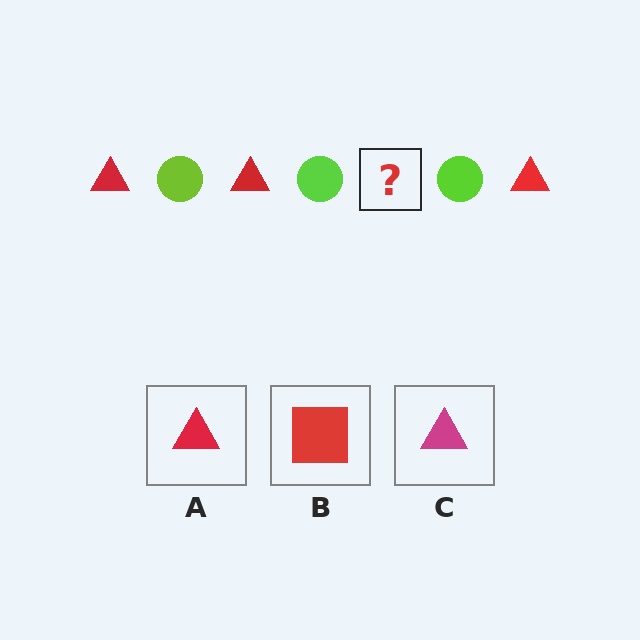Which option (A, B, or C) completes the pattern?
A.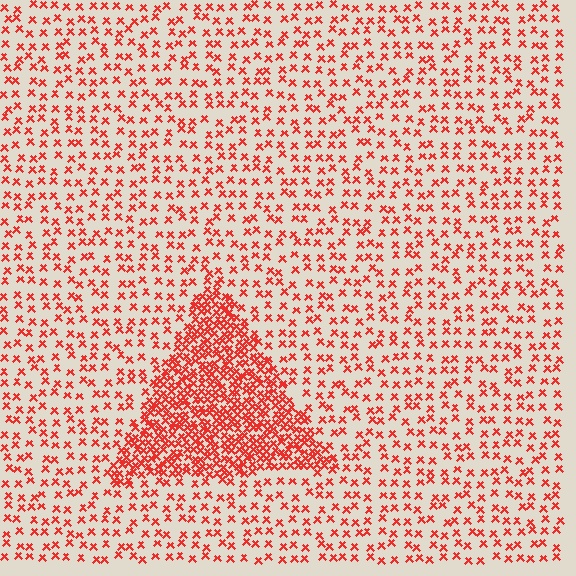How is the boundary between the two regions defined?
The boundary is defined by a change in element density (approximately 2.9x ratio). All elements are the same color, size, and shape.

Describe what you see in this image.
The image contains small red elements arranged at two different densities. A triangle-shaped region is visible where the elements are more densely packed than the surrounding area.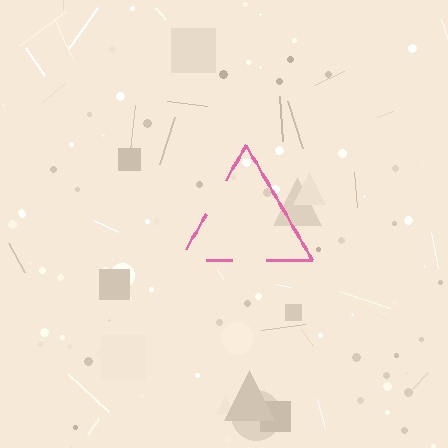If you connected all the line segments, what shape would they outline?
They would outline a triangle.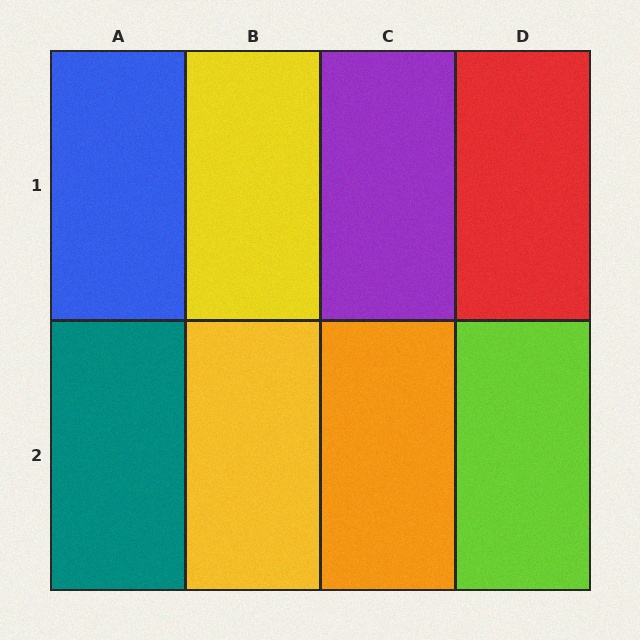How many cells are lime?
1 cell is lime.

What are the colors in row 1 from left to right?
Blue, yellow, purple, red.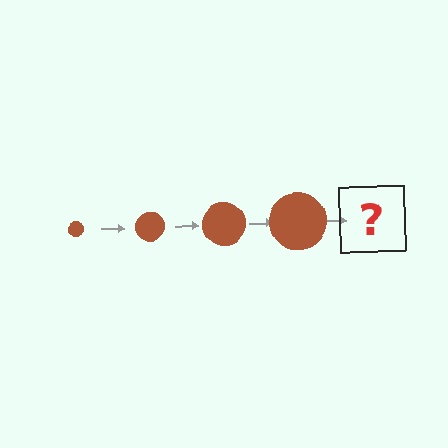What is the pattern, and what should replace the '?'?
The pattern is that the circle gets progressively larger each step. The '?' should be a brown circle, larger than the previous one.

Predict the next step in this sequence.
The next step is a brown circle, larger than the previous one.